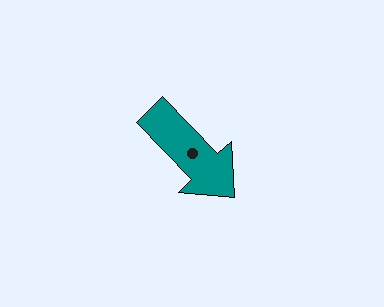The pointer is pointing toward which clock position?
Roughly 5 o'clock.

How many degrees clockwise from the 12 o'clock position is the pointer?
Approximately 136 degrees.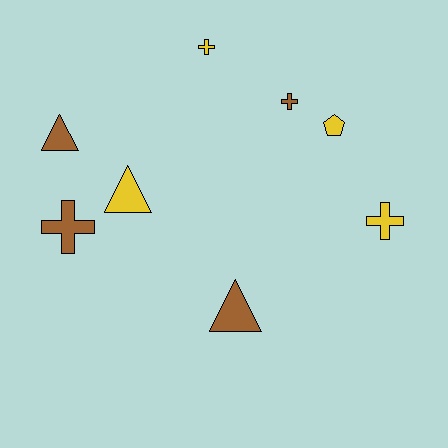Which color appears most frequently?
Brown, with 4 objects.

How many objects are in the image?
There are 8 objects.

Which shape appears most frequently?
Cross, with 4 objects.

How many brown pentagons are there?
There are no brown pentagons.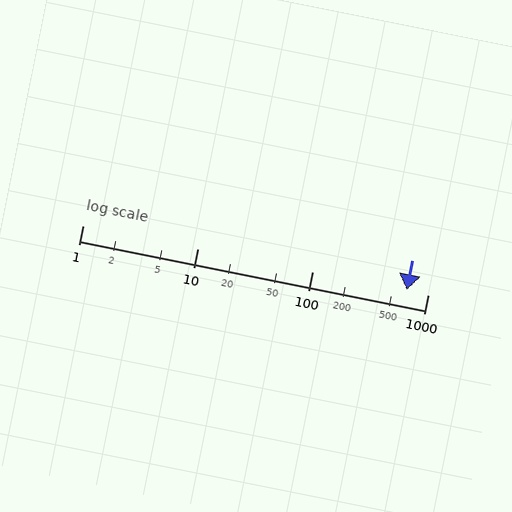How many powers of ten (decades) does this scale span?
The scale spans 3 decades, from 1 to 1000.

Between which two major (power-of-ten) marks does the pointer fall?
The pointer is between 100 and 1000.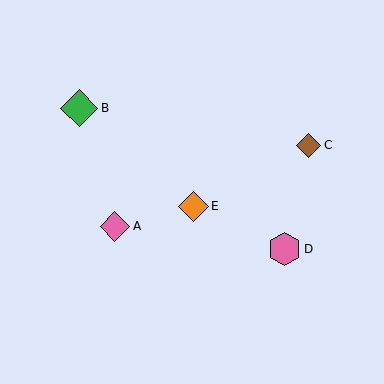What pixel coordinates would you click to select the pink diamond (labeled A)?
Click at (115, 226) to select the pink diamond A.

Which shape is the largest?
The green diamond (labeled B) is the largest.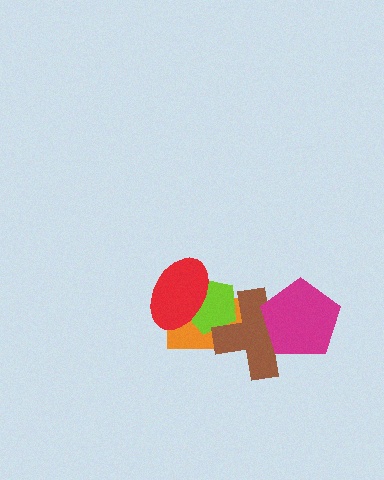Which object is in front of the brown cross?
The magenta pentagon is in front of the brown cross.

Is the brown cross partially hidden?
Yes, it is partially covered by another shape.